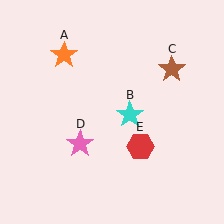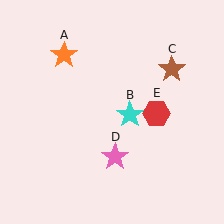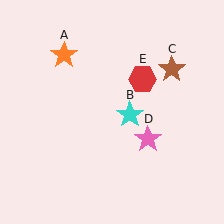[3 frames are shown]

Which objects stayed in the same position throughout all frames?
Orange star (object A) and cyan star (object B) and brown star (object C) remained stationary.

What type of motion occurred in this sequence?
The pink star (object D), red hexagon (object E) rotated counterclockwise around the center of the scene.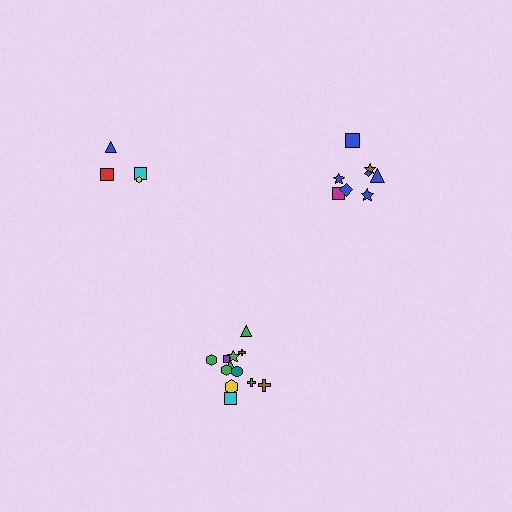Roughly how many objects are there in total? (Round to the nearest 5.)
Roughly 25 objects in total.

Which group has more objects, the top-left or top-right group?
The top-right group.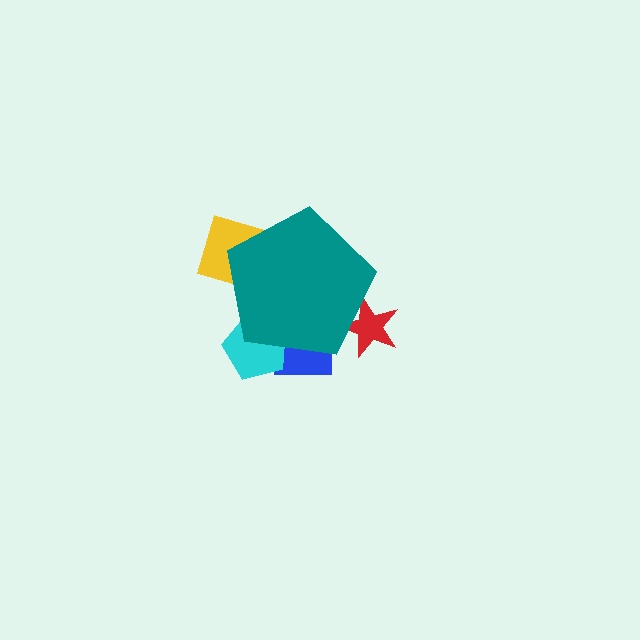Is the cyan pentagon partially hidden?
Yes, the cyan pentagon is partially hidden behind the teal pentagon.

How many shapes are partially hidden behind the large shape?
4 shapes are partially hidden.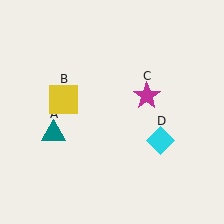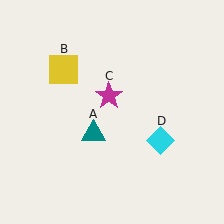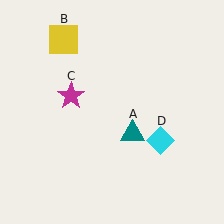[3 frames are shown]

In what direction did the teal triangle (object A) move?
The teal triangle (object A) moved right.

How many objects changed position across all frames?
3 objects changed position: teal triangle (object A), yellow square (object B), magenta star (object C).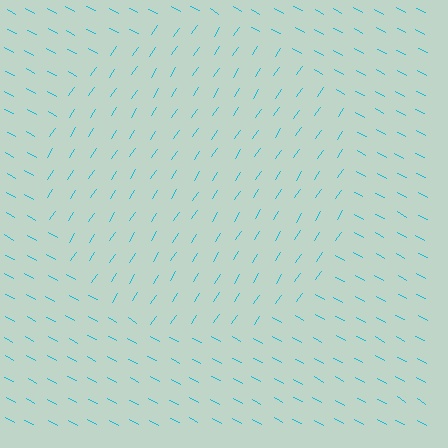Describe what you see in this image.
The image is filled with small cyan line segments. A circle region in the image has lines oriented differently from the surrounding lines, creating a visible texture boundary.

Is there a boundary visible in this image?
Yes, there is a texture boundary formed by a change in line orientation.